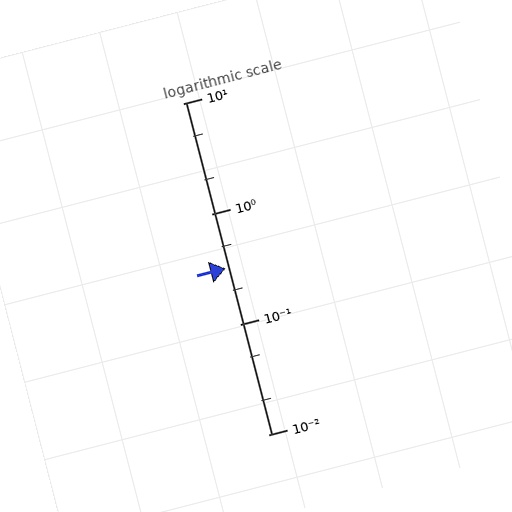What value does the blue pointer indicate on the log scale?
The pointer indicates approximately 0.32.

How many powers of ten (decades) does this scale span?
The scale spans 3 decades, from 0.01 to 10.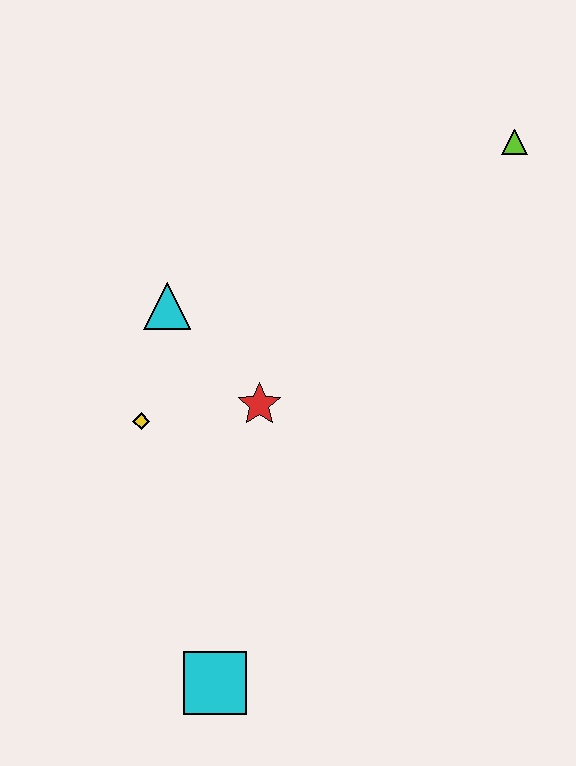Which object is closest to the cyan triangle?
The yellow diamond is closest to the cyan triangle.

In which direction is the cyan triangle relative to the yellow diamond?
The cyan triangle is above the yellow diamond.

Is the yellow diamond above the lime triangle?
No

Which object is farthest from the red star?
The lime triangle is farthest from the red star.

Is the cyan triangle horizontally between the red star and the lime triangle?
No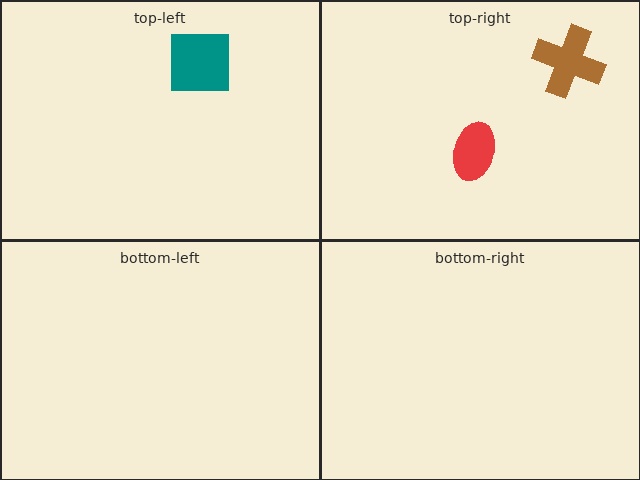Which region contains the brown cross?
The top-right region.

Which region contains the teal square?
The top-left region.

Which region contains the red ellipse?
The top-right region.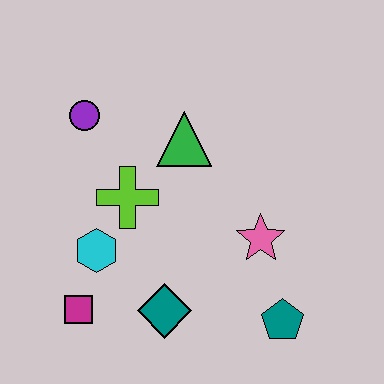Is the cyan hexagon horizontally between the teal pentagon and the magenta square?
Yes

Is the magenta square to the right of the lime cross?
No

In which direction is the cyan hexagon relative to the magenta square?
The cyan hexagon is above the magenta square.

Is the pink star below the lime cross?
Yes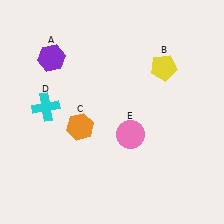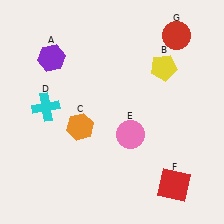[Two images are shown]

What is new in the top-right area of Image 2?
A red circle (G) was added in the top-right area of Image 2.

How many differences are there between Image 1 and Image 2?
There are 2 differences between the two images.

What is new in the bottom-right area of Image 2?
A red square (F) was added in the bottom-right area of Image 2.